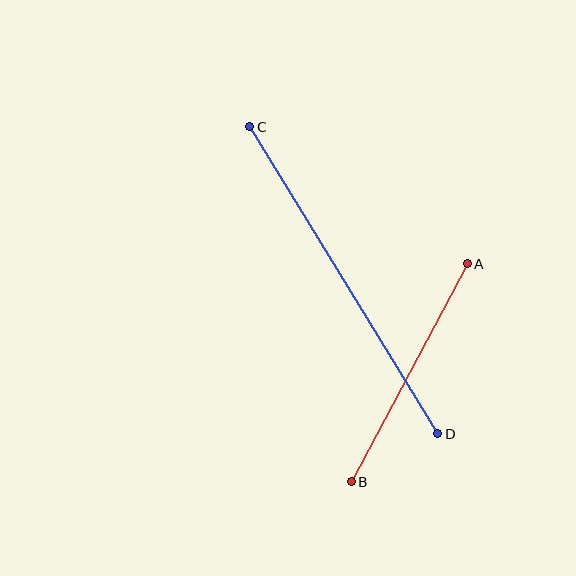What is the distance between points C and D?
The distance is approximately 360 pixels.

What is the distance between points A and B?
The distance is approximately 247 pixels.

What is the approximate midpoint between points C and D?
The midpoint is at approximately (344, 280) pixels.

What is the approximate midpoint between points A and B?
The midpoint is at approximately (409, 373) pixels.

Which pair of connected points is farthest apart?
Points C and D are farthest apart.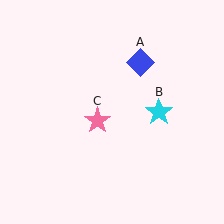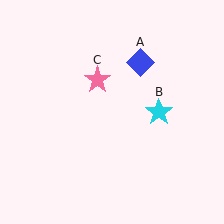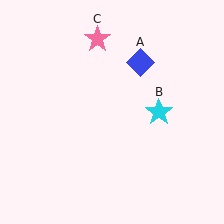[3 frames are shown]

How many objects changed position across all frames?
1 object changed position: pink star (object C).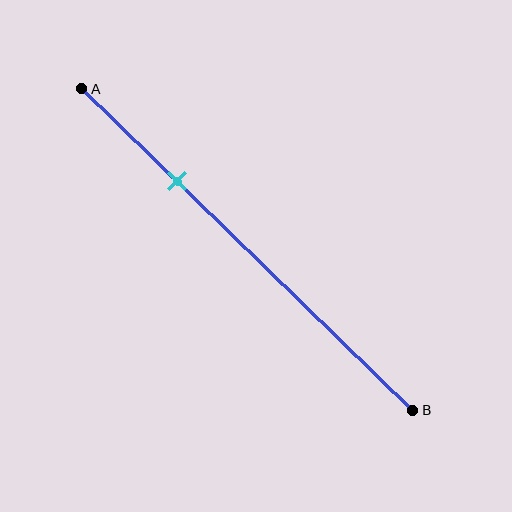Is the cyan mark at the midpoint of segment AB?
No, the mark is at about 30% from A, not at the 50% midpoint.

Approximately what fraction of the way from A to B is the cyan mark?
The cyan mark is approximately 30% of the way from A to B.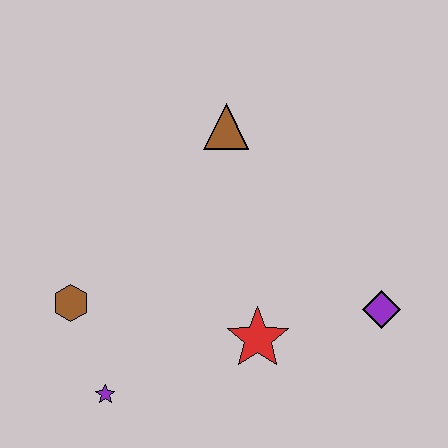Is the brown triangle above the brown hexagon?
Yes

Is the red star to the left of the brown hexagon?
No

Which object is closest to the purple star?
The brown hexagon is closest to the purple star.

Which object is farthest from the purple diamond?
The brown hexagon is farthest from the purple diamond.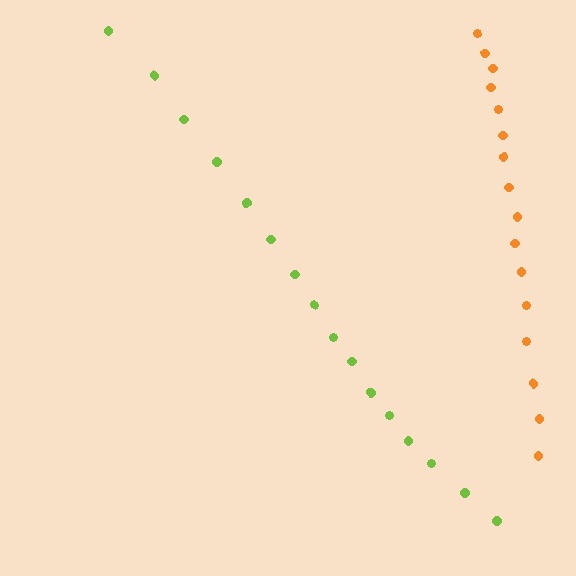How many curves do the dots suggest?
There are 2 distinct paths.